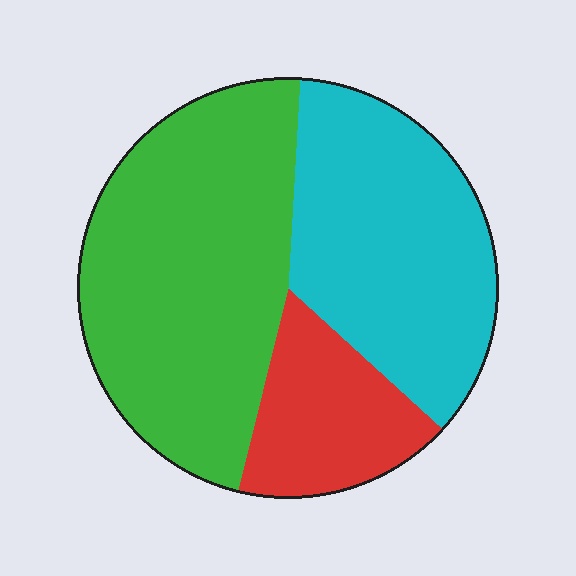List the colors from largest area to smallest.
From largest to smallest: green, cyan, red.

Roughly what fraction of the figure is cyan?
Cyan covers 36% of the figure.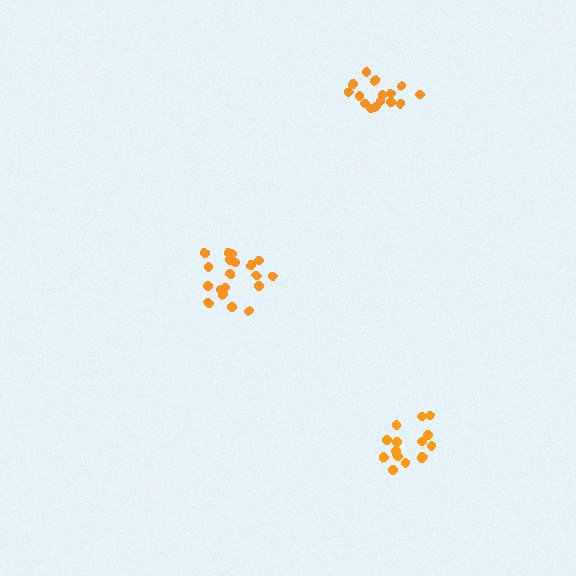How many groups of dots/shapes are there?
There are 3 groups.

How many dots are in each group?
Group 1: 15 dots, Group 2: 15 dots, Group 3: 19 dots (49 total).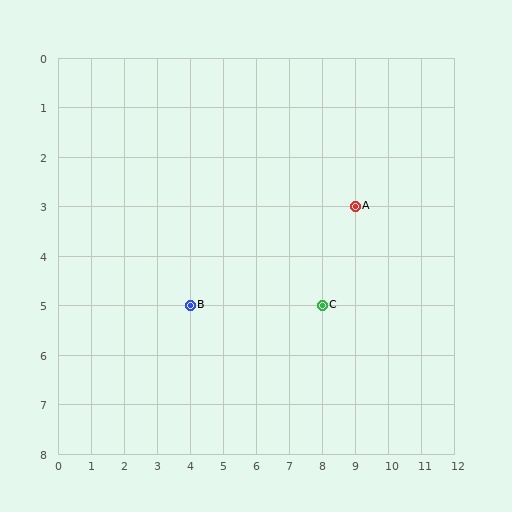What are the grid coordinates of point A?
Point A is at grid coordinates (9, 3).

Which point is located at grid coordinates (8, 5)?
Point C is at (8, 5).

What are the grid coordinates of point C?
Point C is at grid coordinates (8, 5).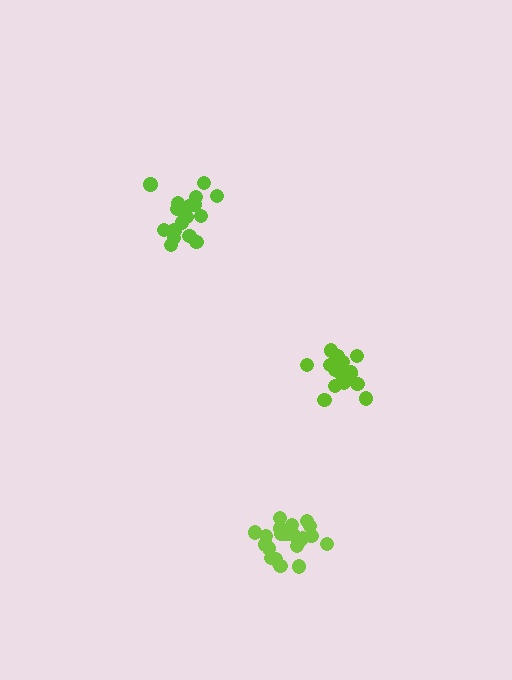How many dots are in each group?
Group 1: 21 dots, Group 2: 18 dots, Group 3: 18 dots (57 total).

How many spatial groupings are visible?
There are 3 spatial groupings.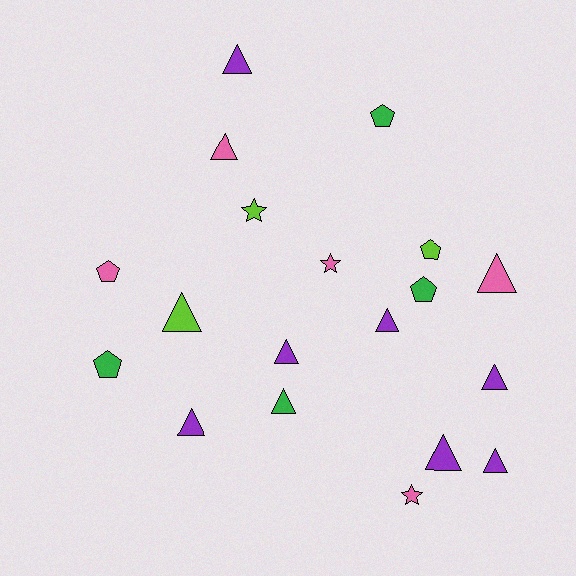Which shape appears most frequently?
Triangle, with 11 objects.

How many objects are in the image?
There are 19 objects.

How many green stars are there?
There are no green stars.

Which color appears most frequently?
Purple, with 7 objects.